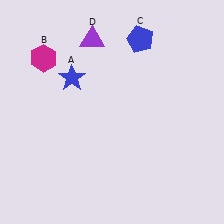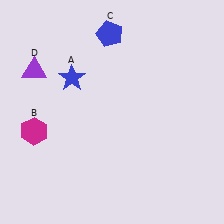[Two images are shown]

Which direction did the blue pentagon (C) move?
The blue pentagon (C) moved left.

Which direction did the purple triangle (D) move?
The purple triangle (D) moved left.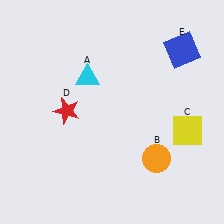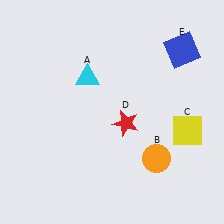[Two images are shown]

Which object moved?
The red star (D) moved right.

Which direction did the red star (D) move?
The red star (D) moved right.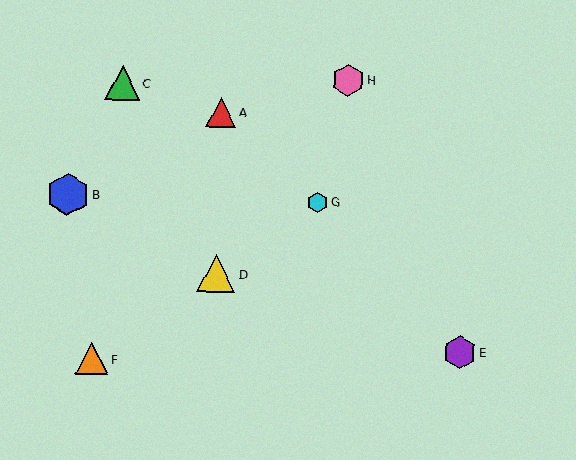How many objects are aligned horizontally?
2 objects (B, G) are aligned horizontally.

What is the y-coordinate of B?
Object B is at y≈195.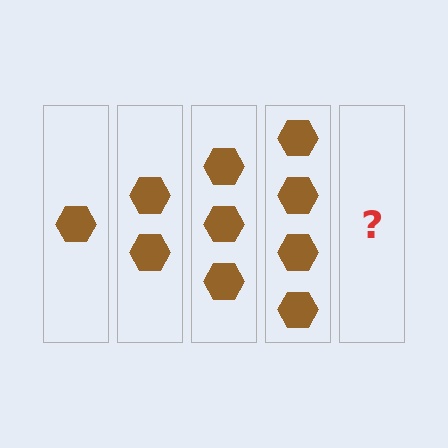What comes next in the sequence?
The next element should be 5 hexagons.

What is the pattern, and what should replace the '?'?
The pattern is that each step adds one more hexagon. The '?' should be 5 hexagons.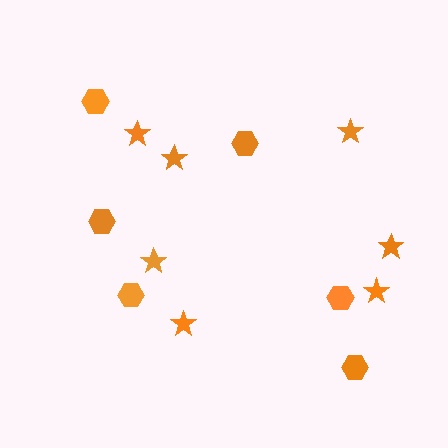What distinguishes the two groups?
There are 2 groups: one group of hexagons (6) and one group of stars (7).